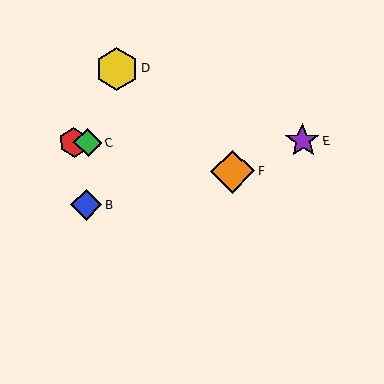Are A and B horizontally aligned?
No, A is at y≈143 and B is at y≈205.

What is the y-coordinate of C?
Object C is at y≈143.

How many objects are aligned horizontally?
3 objects (A, C, E) are aligned horizontally.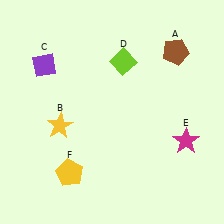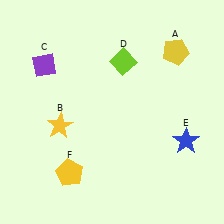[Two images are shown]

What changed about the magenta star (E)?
In Image 1, E is magenta. In Image 2, it changed to blue.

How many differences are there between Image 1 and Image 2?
There are 2 differences between the two images.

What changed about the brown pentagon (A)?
In Image 1, A is brown. In Image 2, it changed to yellow.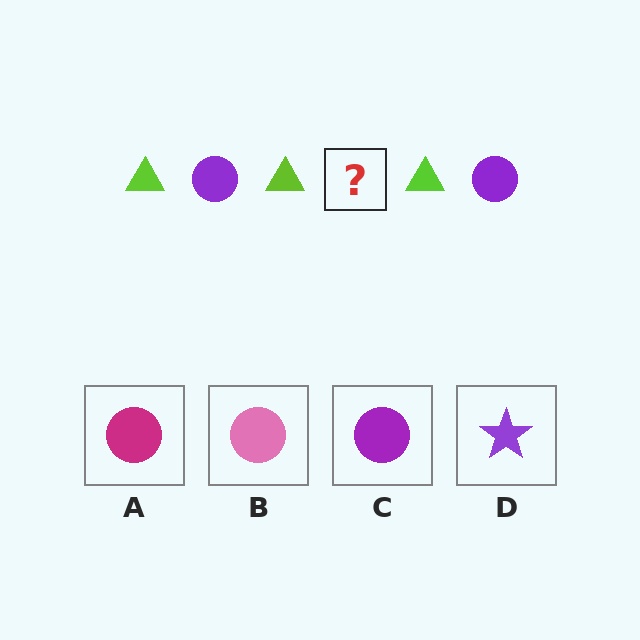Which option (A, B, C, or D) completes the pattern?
C.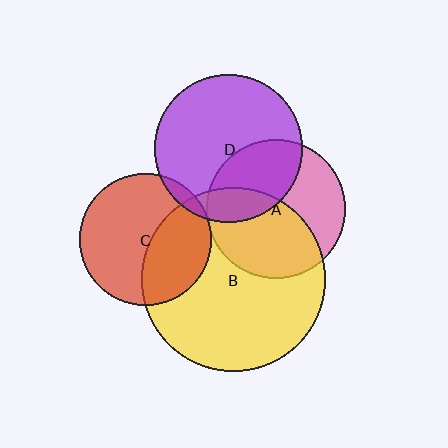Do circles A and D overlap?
Yes.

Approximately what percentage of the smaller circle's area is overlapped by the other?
Approximately 40%.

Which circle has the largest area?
Circle B (yellow).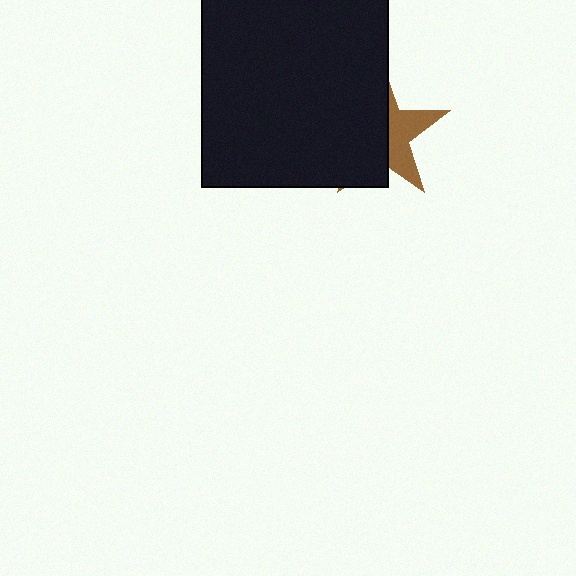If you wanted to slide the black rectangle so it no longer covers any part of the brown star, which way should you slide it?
Slide it left — that is the most direct way to separate the two shapes.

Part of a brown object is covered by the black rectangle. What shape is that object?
It is a star.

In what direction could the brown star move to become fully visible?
The brown star could move right. That would shift it out from behind the black rectangle entirely.